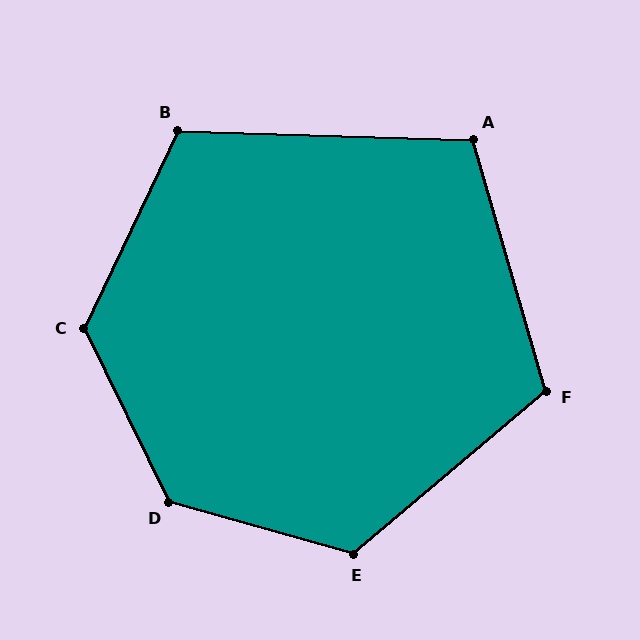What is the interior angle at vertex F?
Approximately 114 degrees (obtuse).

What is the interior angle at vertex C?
Approximately 128 degrees (obtuse).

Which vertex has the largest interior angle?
D, at approximately 132 degrees.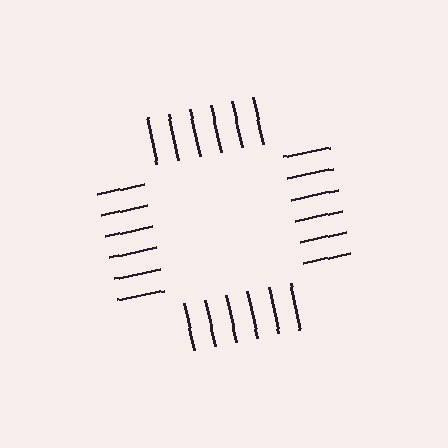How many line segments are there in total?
24 — 6 along each of the 4 edges.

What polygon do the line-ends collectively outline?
An illusory square — the line segments terminate on its edges but no continuous stroke is drawn.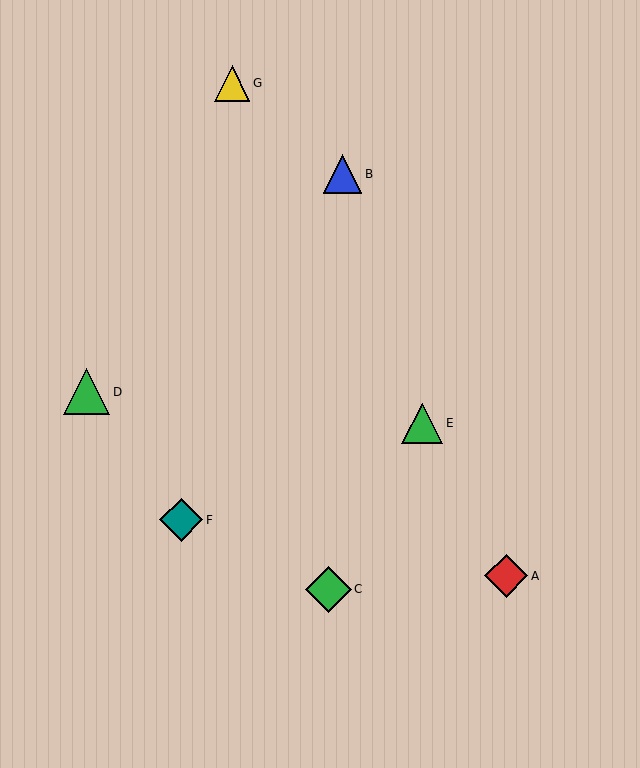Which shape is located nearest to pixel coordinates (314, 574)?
The green diamond (labeled C) at (328, 589) is nearest to that location.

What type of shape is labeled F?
Shape F is a teal diamond.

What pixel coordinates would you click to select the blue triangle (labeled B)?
Click at (343, 174) to select the blue triangle B.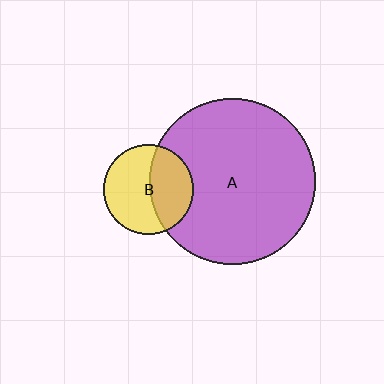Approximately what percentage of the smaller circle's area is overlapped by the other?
Approximately 45%.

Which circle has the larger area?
Circle A (purple).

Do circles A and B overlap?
Yes.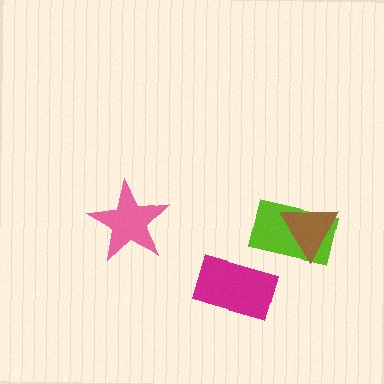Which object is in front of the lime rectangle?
The brown triangle is in front of the lime rectangle.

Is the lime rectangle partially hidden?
Yes, it is partially covered by another shape.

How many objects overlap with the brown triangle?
1 object overlaps with the brown triangle.